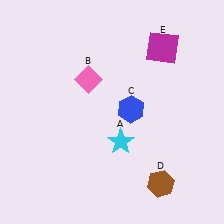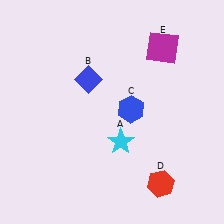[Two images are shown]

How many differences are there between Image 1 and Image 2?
There are 2 differences between the two images.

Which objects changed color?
B changed from pink to blue. D changed from brown to red.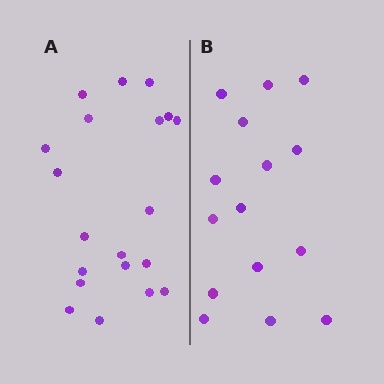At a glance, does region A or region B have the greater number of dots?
Region A (the left region) has more dots.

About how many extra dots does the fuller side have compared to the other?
Region A has about 5 more dots than region B.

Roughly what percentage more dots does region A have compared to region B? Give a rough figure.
About 35% more.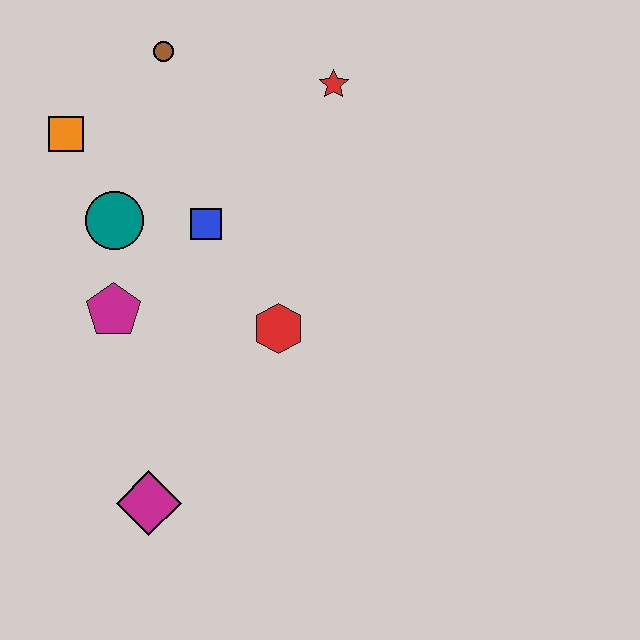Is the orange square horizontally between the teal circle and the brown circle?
No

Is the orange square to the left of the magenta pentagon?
Yes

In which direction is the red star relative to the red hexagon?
The red star is above the red hexagon.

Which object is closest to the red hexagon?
The blue square is closest to the red hexagon.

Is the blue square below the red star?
Yes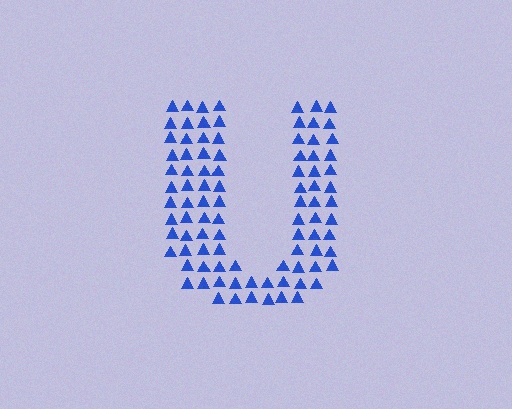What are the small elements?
The small elements are triangles.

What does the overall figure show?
The overall figure shows the letter U.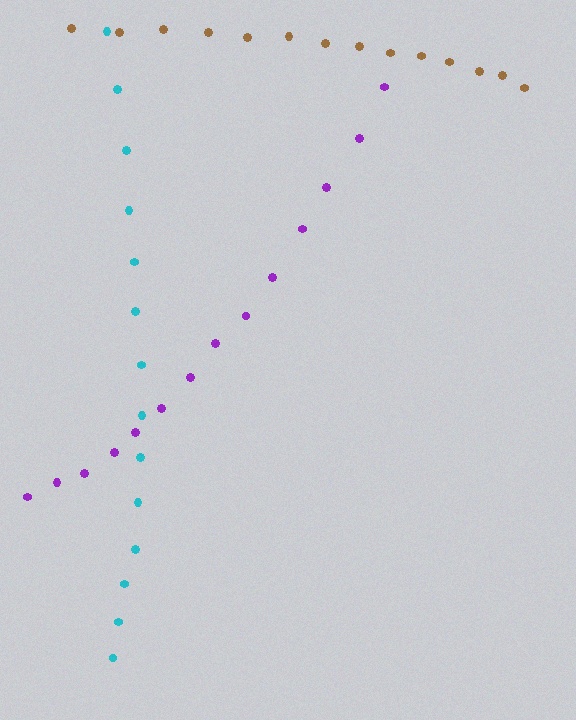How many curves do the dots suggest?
There are 3 distinct paths.